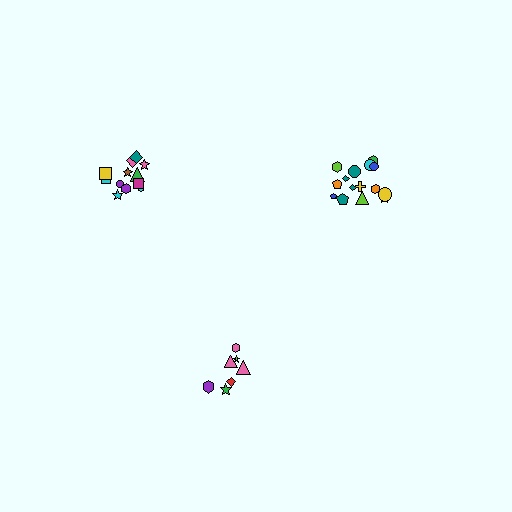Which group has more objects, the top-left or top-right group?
The top-right group.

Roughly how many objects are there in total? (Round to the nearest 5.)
Roughly 35 objects in total.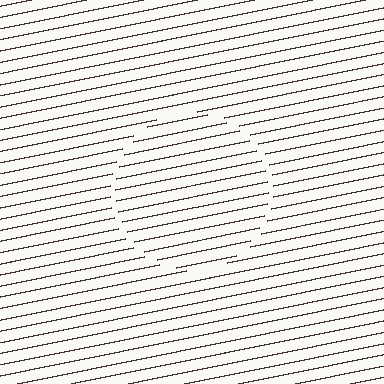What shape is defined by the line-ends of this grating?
An illusory circle. The interior of the shape contains the same grating, shifted by half a period — the contour is defined by the phase discontinuity where line-ends from the inner and outer gratings abut.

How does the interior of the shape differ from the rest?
The interior of the shape contains the same grating, shifted by half a period — the contour is defined by the phase discontinuity where line-ends from the inner and outer gratings abut.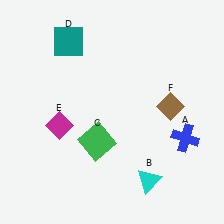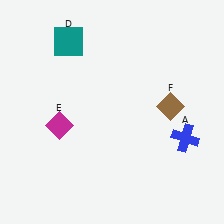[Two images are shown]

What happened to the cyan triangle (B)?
The cyan triangle (B) was removed in Image 2. It was in the bottom-right area of Image 1.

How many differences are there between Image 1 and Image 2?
There are 2 differences between the two images.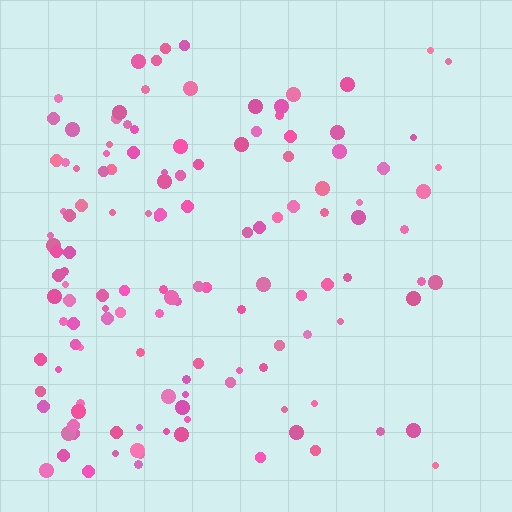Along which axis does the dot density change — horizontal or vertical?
Horizontal.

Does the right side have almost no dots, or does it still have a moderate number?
Still a moderate number, just noticeably fewer than the left.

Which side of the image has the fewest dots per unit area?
The right.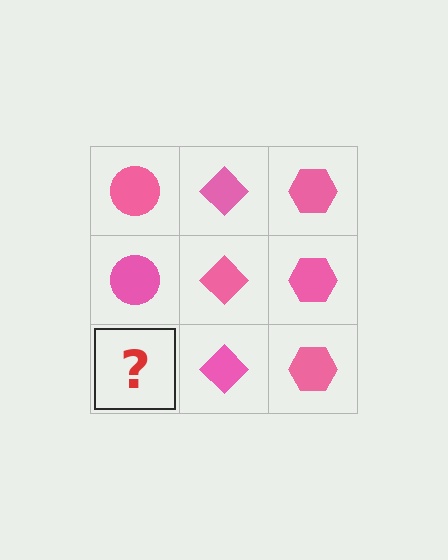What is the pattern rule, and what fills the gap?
The rule is that each column has a consistent shape. The gap should be filled with a pink circle.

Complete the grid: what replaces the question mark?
The question mark should be replaced with a pink circle.